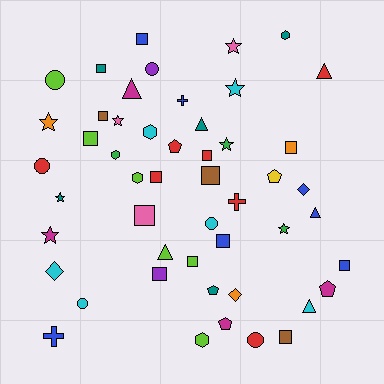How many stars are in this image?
There are 8 stars.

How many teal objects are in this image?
There are 5 teal objects.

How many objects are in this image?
There are 50 objects.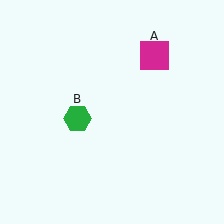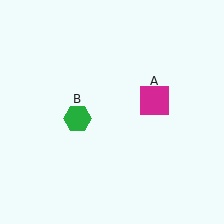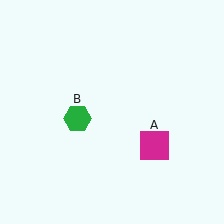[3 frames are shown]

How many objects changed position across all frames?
1 object changed position: magenta square (object A).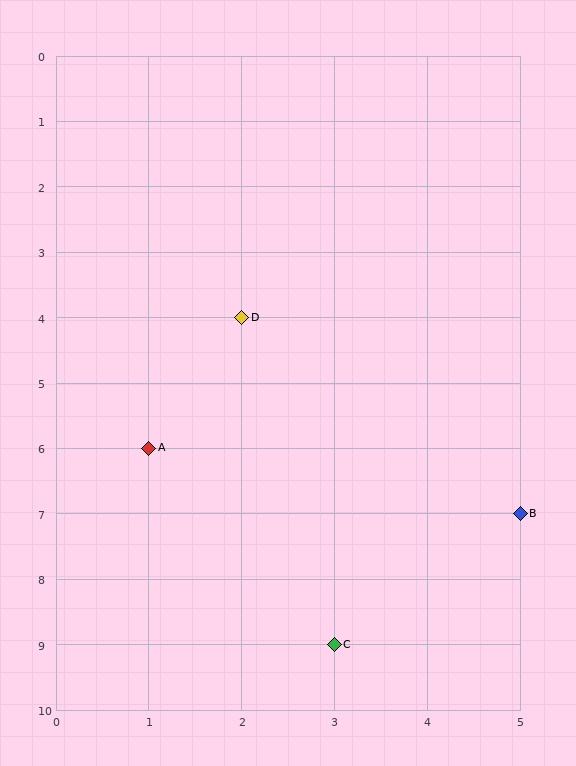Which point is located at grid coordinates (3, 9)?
Point C is at (3, 9).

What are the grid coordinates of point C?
Point C is at grid coordinates (3, 9).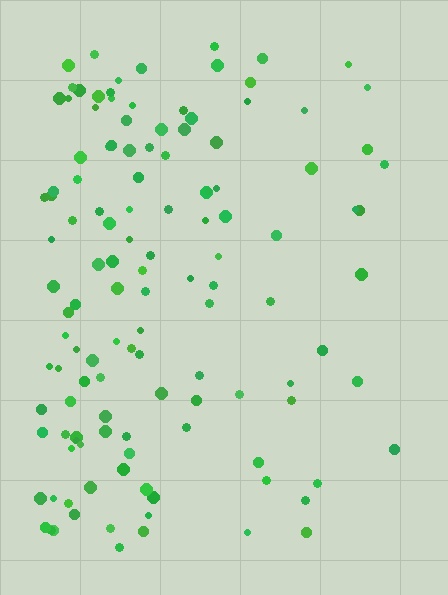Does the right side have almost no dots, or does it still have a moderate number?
Still a moderate number, just noticeably fewer than the left.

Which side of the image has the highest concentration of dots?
The left.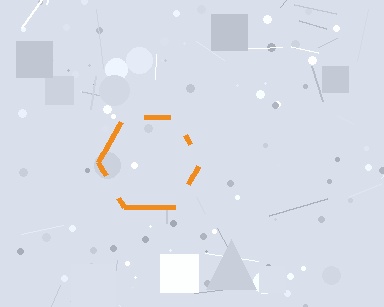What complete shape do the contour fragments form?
The contour fragments form a hexagon.